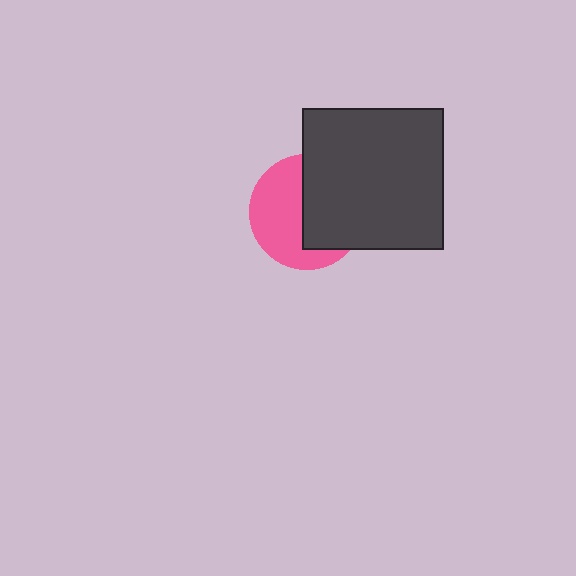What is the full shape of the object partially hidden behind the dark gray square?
The partially hidden object is a pink circle.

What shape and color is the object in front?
The object in front is a dark gray square.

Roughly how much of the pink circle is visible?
About half of it is visible (roughly 51%).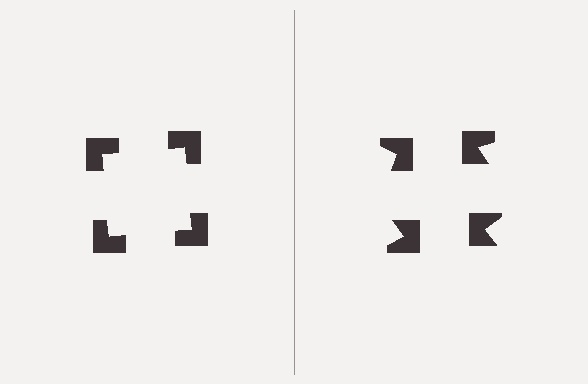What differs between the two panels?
The notched squares are positioned identically on both sides; only the wedge orientations differ. On the left they align to a square; on the right they are misaligned.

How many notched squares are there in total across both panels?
8 — 4 on each side.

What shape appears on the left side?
An illusory square.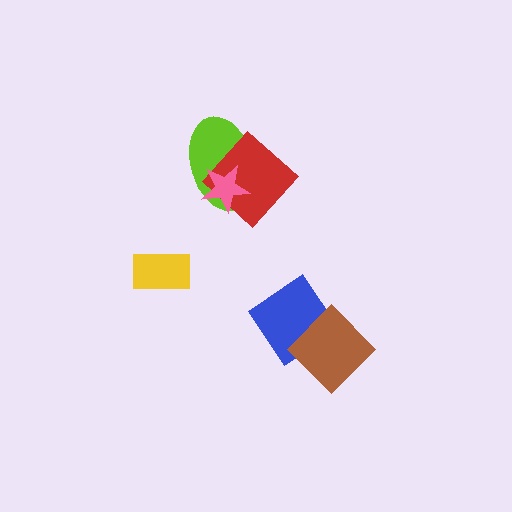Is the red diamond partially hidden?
Yes, it is partially covered by another shape.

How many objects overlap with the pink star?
2 objects overlap with the pink star.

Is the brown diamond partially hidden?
No, no other shape covers it.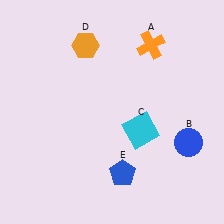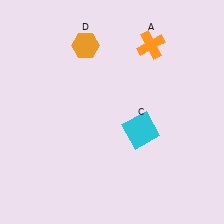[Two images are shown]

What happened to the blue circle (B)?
The blue circle (B) was removed in Image 2. It was in the bottom-right area of Image 1.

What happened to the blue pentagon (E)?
The blue pentagon (E) was removed in Image 2. It was in the bottom-right area of Image 1.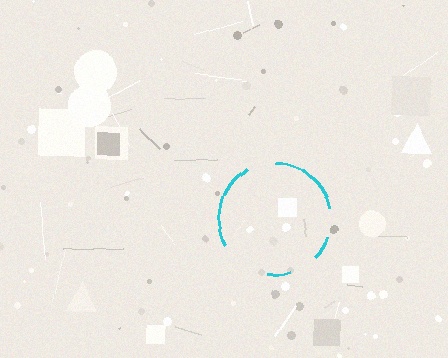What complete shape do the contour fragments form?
The contour fragments form a circle.